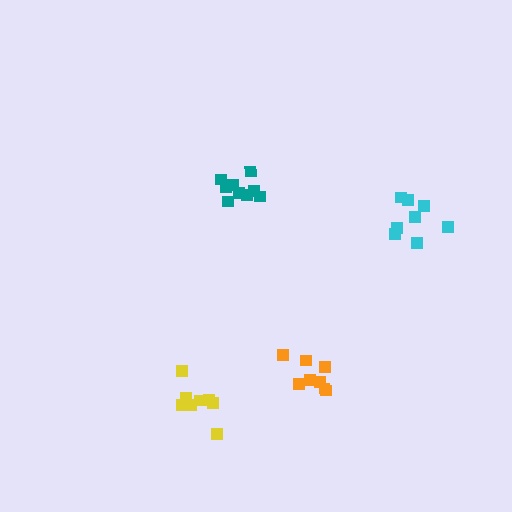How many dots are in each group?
Group 1: 9 dots, Group 2: 8 dots, Group 3: 8 dots, Group 4: 8 dots (33 total).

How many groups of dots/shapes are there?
There are 4 groups.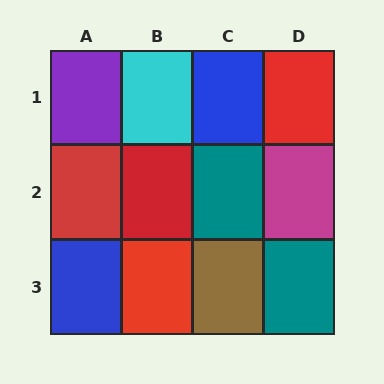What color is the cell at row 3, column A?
Blue.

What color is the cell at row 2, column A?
Red.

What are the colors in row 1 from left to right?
Purple, cyan, blue, red.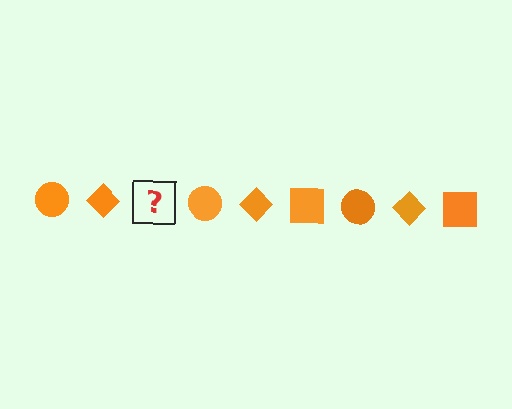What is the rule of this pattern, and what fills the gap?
The rule is that the pattern cycles through circle, diamond, square shapes in orange. The gap should be filled with an orange square.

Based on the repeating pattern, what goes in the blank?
The blank should be an orange square.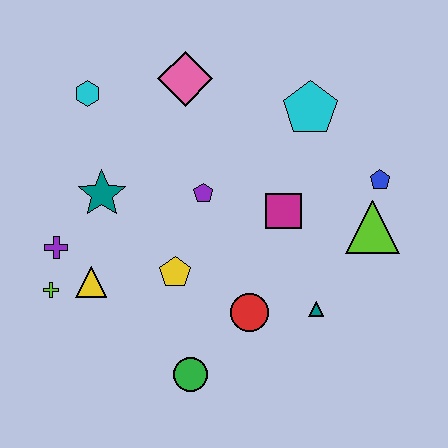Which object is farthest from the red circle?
The cyan hexagon is farthest from the red circle.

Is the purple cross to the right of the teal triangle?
No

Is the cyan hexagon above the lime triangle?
Yes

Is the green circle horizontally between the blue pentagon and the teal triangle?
No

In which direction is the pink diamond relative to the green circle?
The pink diamond is above the green circle.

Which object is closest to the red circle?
The teal triangle is closest to the red circle.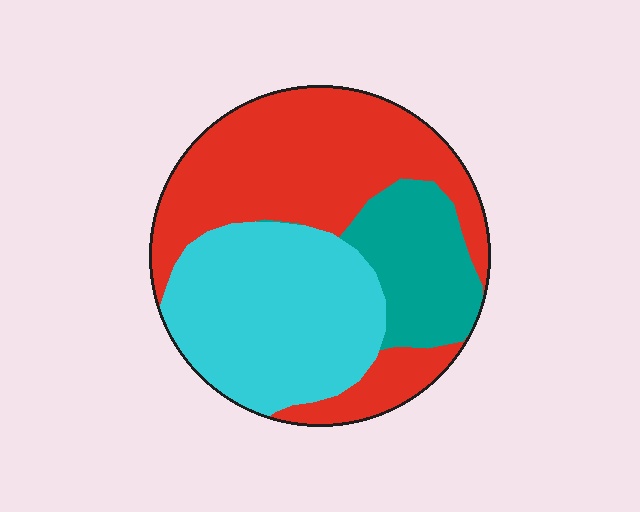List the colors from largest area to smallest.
From largest to smallest: red, cyan, teal.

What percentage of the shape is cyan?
Cyan covers 37% of the shape.